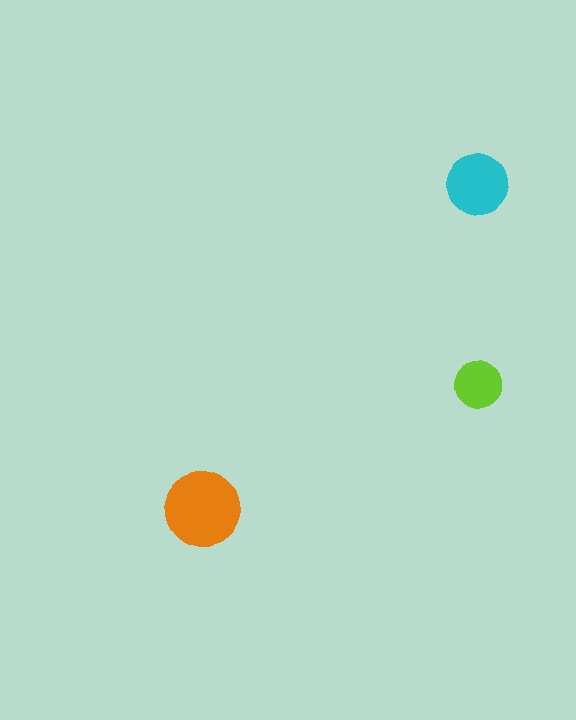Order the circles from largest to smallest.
the orange one, the cyan one, the lime one.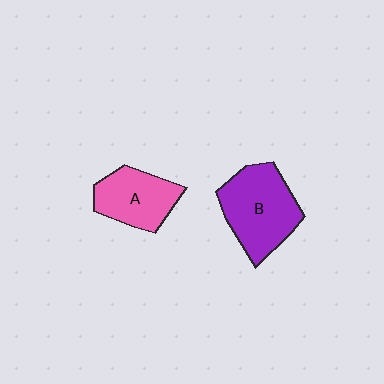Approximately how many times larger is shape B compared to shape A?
Approximately 1.4 times.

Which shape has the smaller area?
Shape A (pink).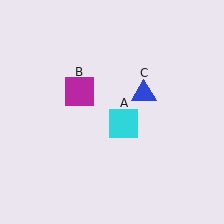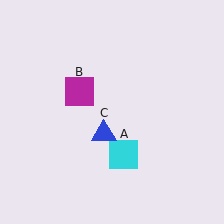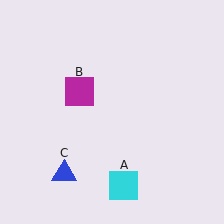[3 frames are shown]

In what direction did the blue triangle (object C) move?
The blue triangle (object C) moved down and to the left.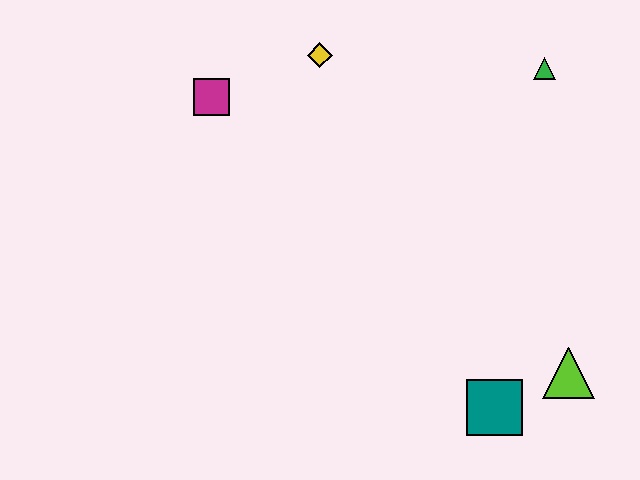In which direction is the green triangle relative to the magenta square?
The green triangle is to the right of the magenta square.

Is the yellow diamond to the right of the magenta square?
Yes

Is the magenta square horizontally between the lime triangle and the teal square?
No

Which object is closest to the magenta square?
The yellow diamond is closest to the magenta square.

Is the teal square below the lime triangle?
Yes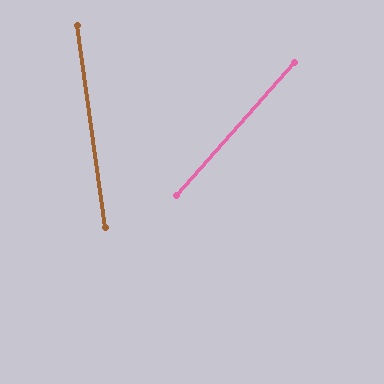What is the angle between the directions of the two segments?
Approximately 50 degrees.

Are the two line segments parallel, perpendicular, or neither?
Neither parallel nor perpendicular — they differ by about 50°.